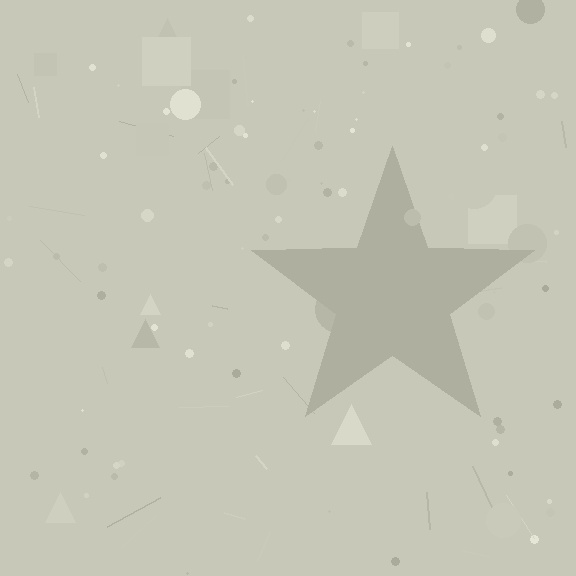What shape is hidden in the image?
A star is hidden in the image.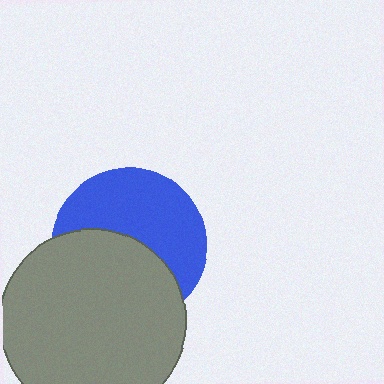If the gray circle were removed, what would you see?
You would see the complete blue circle.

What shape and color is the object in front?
The object in front is a gray circle.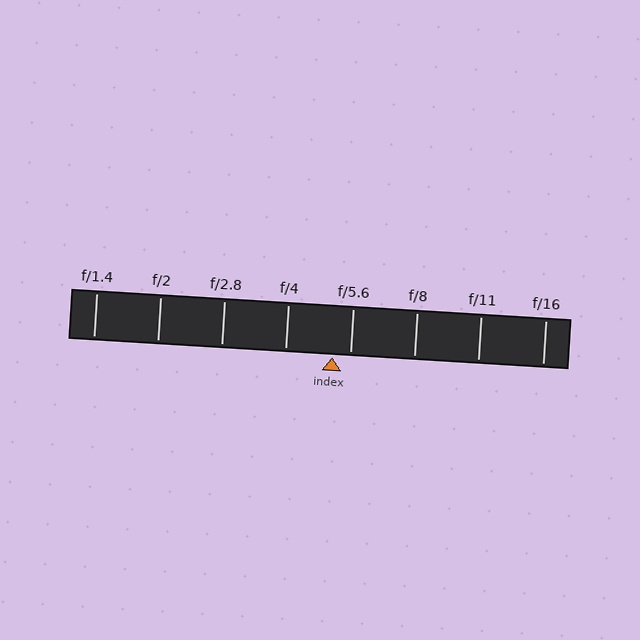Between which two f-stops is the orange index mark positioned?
The index mark is between f/4 and f/5.6.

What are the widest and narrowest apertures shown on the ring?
The widest aperture shown is f/1.4 and the narrowest is f/16.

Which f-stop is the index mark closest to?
The index mark is closest to f/5.6.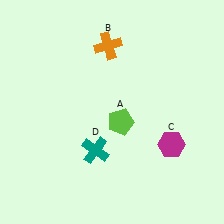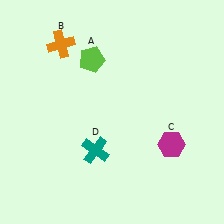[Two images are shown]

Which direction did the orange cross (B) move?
The orange cross (B) moved left.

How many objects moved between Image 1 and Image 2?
2 objects moved between the two images.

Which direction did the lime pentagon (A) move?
The lime pentagon (A) moved up.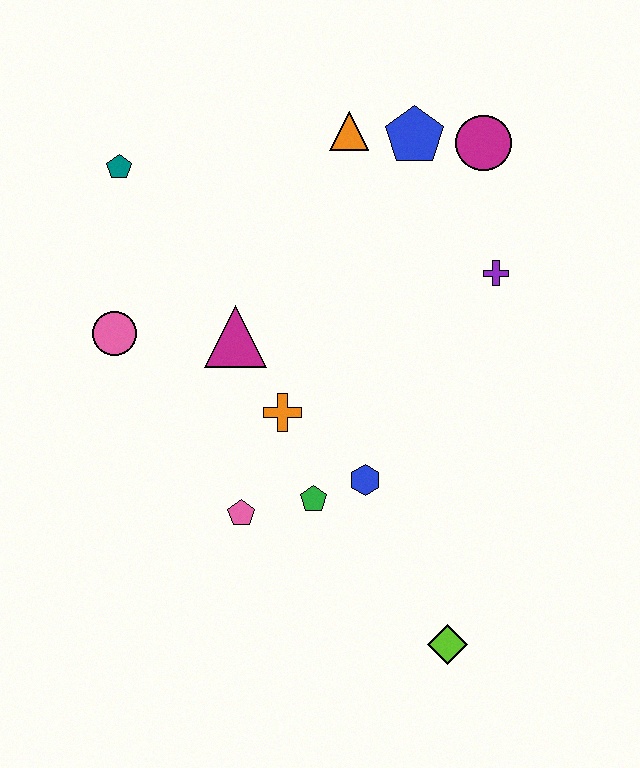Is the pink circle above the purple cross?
No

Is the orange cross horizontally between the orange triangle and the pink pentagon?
Yes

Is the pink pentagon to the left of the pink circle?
No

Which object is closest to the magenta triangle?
The orange cross is closest to the magenta triangle.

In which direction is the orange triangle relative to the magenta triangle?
The orange triangle is above the magenta triangle.